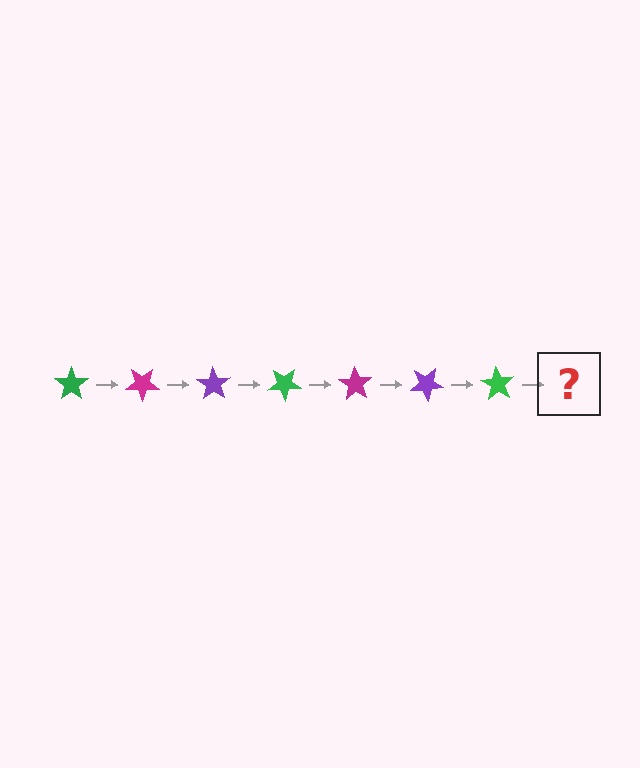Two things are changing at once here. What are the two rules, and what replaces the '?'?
The two rules are that it rotates 35 degrees each step and the color cycles through green, magenta, and purple. The '?' should be a magenta star, rotated 245 degrees from the start.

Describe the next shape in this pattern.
It should be a magenta star, rotated 245 degrees from the start.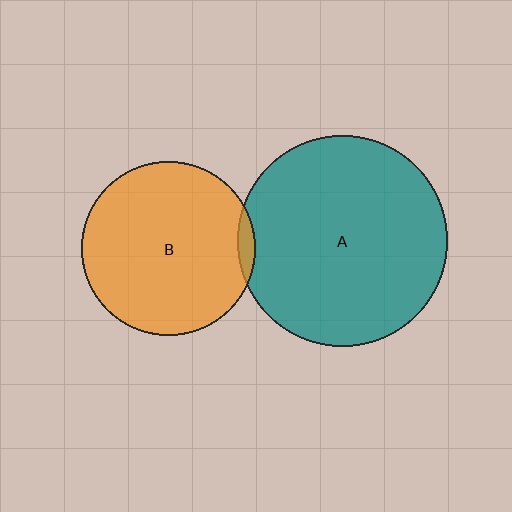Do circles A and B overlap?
Yes.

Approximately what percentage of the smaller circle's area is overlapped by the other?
Approximately 5%.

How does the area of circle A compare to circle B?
Approximately 1.5 times.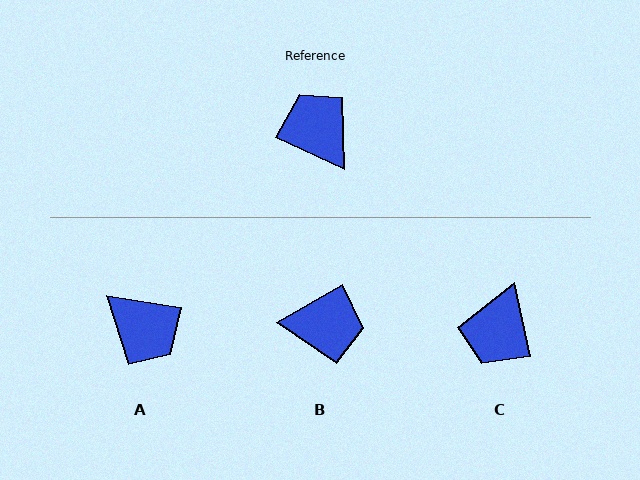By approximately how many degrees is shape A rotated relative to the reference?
Approximately 164 degrees clockwise.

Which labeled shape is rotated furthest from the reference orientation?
A, about 164 degrees away.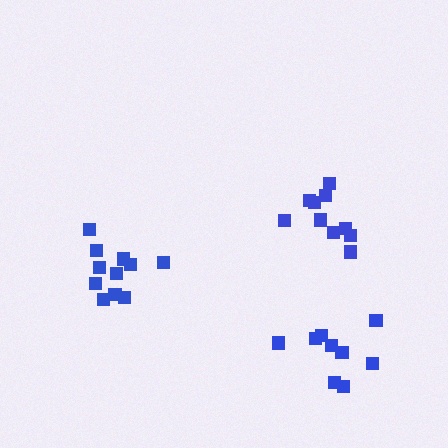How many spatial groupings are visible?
There are 3 spatial groupings.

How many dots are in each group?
Group 1: 9 dots, Group 2: 10 dots, Group 3: 11 dots (30 total).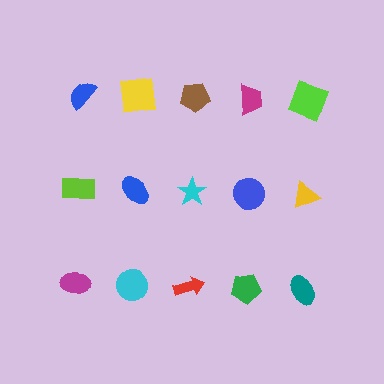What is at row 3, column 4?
A green pentagon.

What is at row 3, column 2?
A cyan circle.